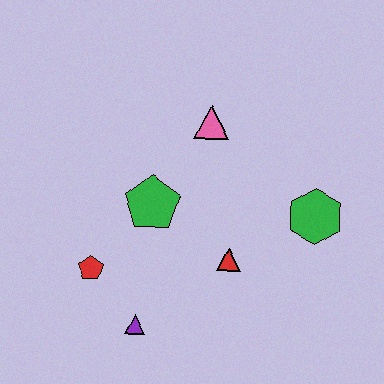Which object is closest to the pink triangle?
The green pentagon is closest to the pink triangle.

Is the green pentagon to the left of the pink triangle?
Yes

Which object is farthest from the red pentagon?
The green hexagon is farthest from the red pentagon.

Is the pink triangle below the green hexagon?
No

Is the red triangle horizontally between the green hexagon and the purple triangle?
Yes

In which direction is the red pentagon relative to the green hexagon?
The red pentagon is to the left of the green hexagon.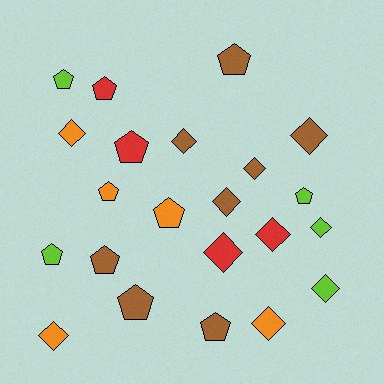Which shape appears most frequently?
Diamond, with 11 objects.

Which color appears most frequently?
Brown, with 8 objects.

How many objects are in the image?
There are 22 objects.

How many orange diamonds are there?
There are 3 orange diamonds.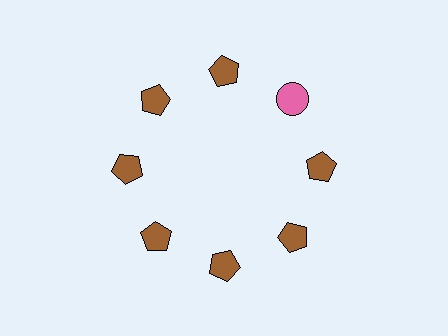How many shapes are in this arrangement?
There are 8 shapes arranged in a ring pattern.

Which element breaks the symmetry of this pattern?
The pink circle at roughly the 2 o'clock position breaks the symmetry. All other shapes are brown pentagons.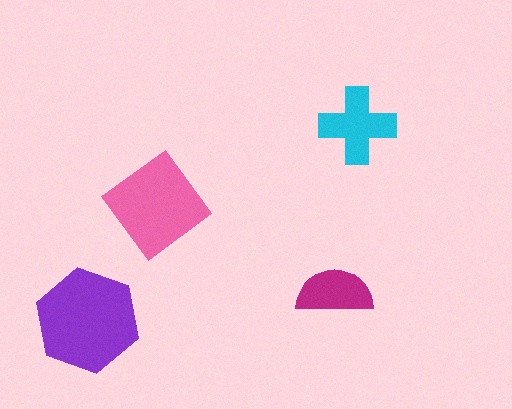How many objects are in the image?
There are 4 objects in the image.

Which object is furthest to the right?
The cyan cross is rightmost.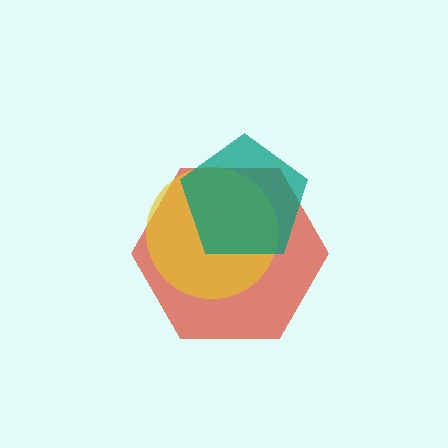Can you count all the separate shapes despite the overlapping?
Yes, there are 3 separate shapes.